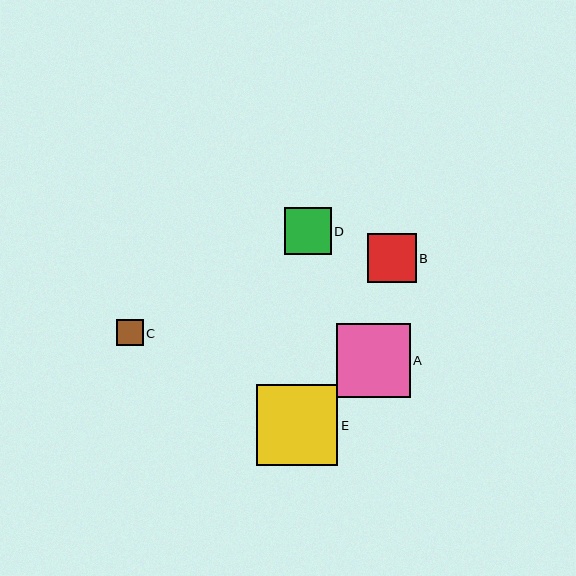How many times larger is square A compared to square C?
Square A is approximately 2.8 times the size of square C.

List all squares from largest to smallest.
From largest to smallest: E, A, B, D, C.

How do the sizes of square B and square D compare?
Square B and square D are approximately the same size.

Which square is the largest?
Square E is the largest with a size of approximately 82 pixels.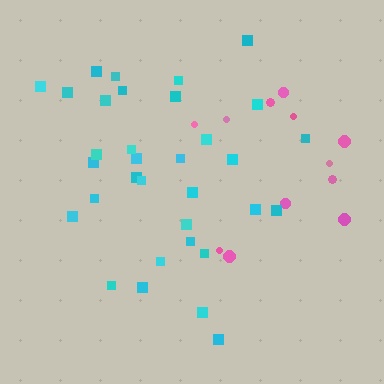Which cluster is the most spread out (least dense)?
Pink.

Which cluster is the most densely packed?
Cyan.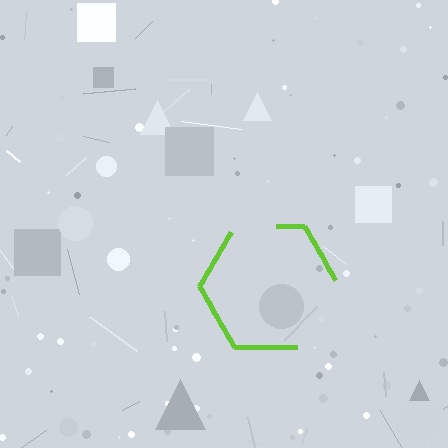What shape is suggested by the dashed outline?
The dashed outline suggests a hexagon.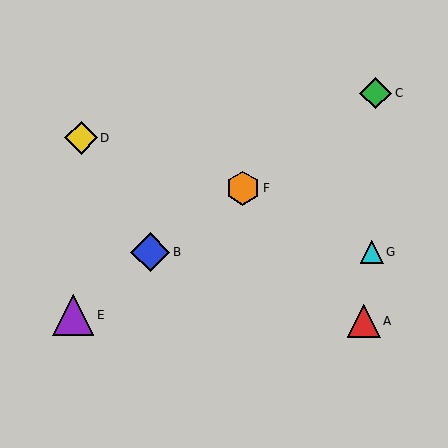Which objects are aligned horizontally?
Objects B, G are aligned horizontally.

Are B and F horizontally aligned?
No, B is at y≈252 and F is at y≈188.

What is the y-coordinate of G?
Object G is at y≈252.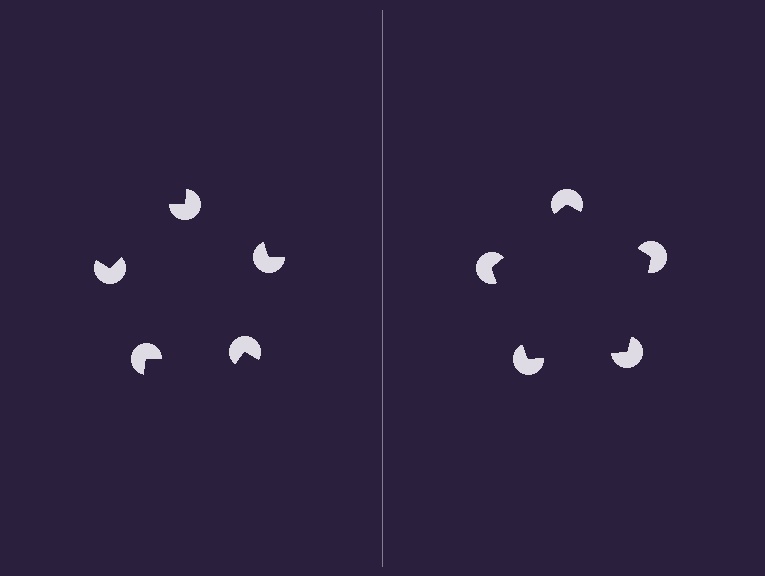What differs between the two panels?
The pac-man discs are positioned identically on both sides; only the wedge orientations differ. On the right they align to a pentagon; on the left they are misaligned.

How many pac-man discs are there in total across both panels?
10 — 5 on each side.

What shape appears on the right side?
An illusory pentagon.